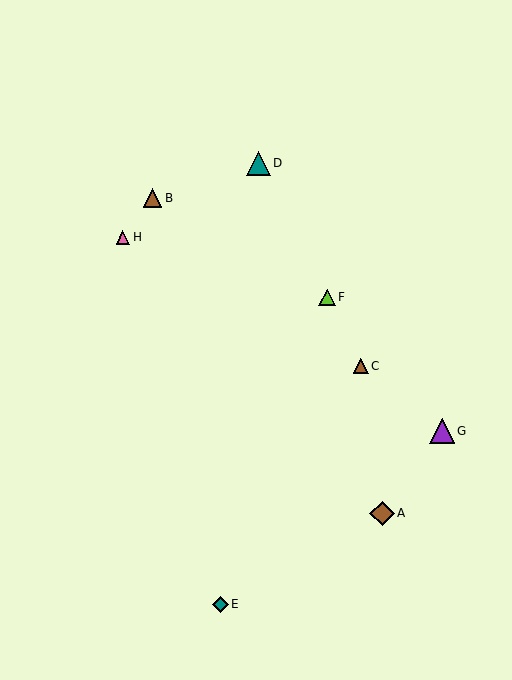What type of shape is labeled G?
Shape G is a purple triangle.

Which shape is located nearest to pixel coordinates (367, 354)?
The brown triangle (labeled C) at (361, 366) is nearest to that location.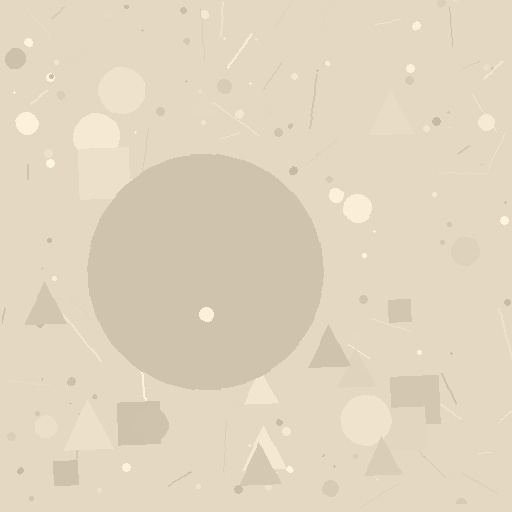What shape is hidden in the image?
A circle is hidden in the image.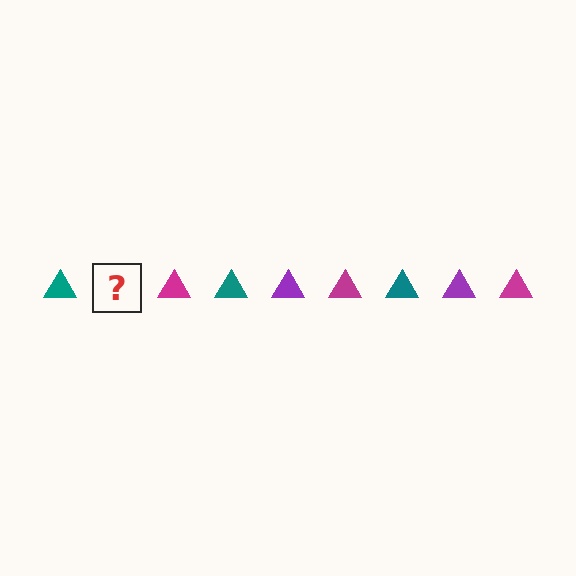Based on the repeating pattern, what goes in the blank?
The blank should be a purple triangle.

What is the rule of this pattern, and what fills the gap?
The rule is that the pattern cycles through teal, purple, magenta triangles. The gap should be filled with a purple triangle.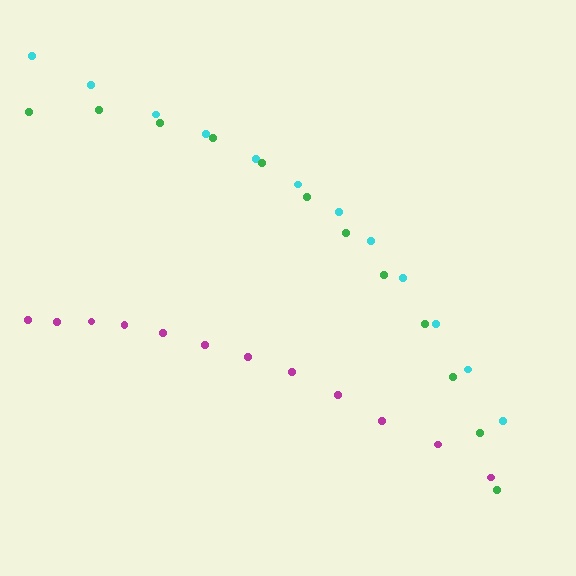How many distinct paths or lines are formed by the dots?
There are 3 distinct paths.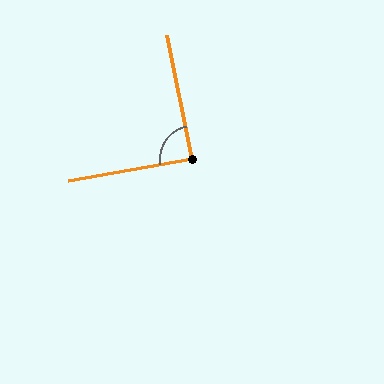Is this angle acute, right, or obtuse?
It is approximately a right angle.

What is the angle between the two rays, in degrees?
Approximately 88 degrees.